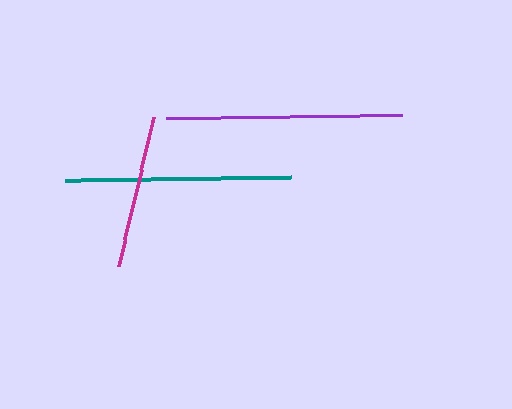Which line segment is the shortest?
The magenta line is the shortest at approximately 152 pixels.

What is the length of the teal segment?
The teal segment is approximately 226 pixels long.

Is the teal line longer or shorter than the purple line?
The purple line is longer than the teal line.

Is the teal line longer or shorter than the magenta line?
The teal line is longer than the magenta line.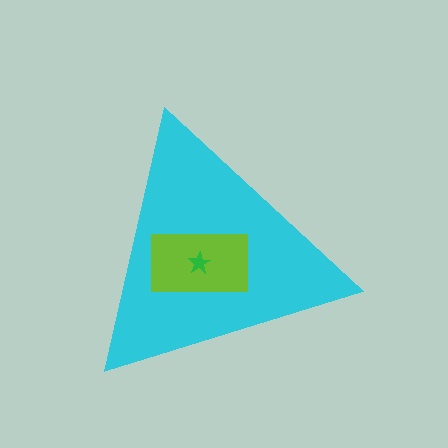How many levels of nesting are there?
3.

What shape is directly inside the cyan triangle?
The lime rectangle.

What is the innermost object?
The green star.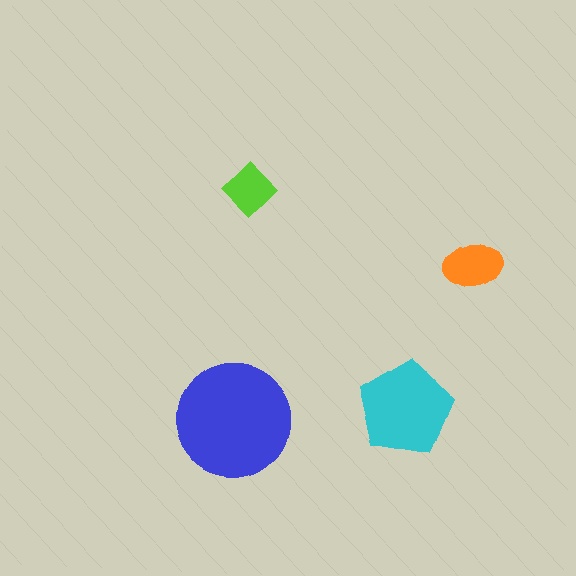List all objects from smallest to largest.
The lime diamond, the orange ellipse, the cyan pentagon, the blue circle.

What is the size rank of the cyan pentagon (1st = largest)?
2nd.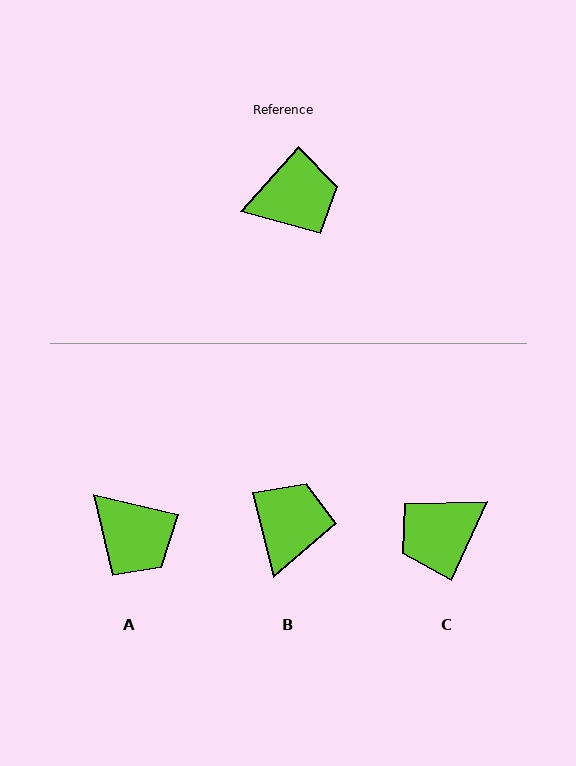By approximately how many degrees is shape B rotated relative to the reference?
Approximately 56 degrees counter-clockwise.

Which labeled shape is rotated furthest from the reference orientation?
C, about 163 degrees away.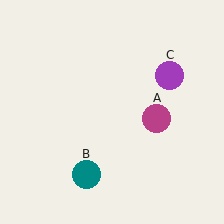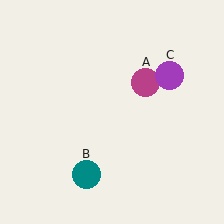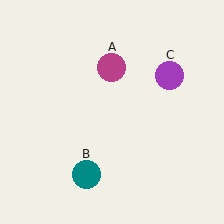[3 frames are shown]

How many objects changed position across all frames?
1 object changed position: magenta circle (object A).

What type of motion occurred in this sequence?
The magenta circle (object A) rotated counterclockwise around the center of the scene.